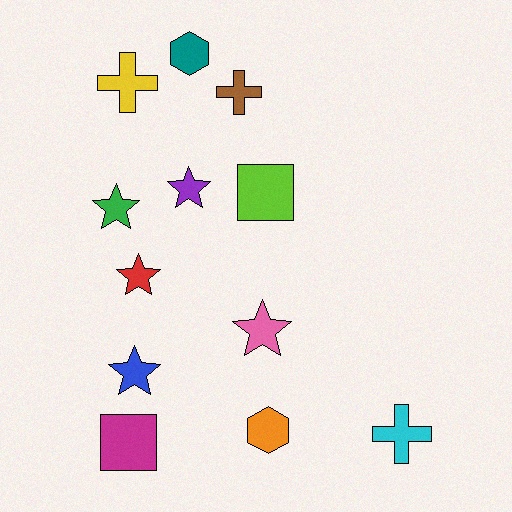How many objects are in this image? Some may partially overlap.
There are 12 objects.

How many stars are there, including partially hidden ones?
There are 5 stars.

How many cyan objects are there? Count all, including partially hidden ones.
There is 1 cyan object.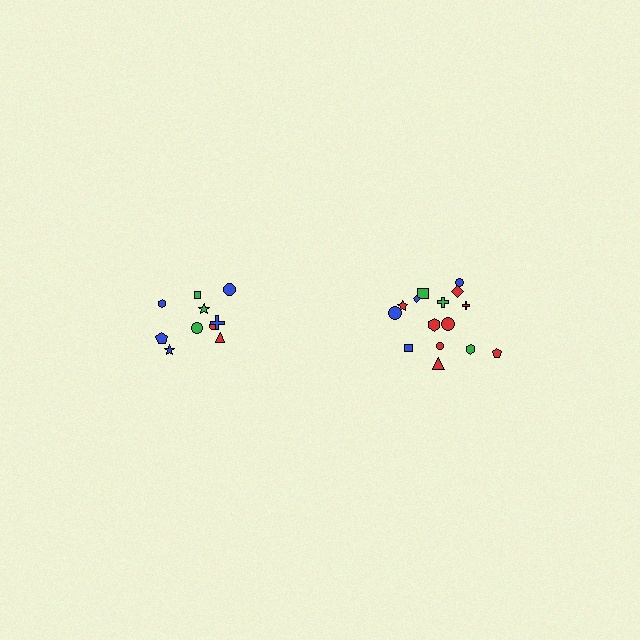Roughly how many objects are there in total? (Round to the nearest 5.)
Roughly 25 objects in total.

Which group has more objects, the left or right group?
The right group.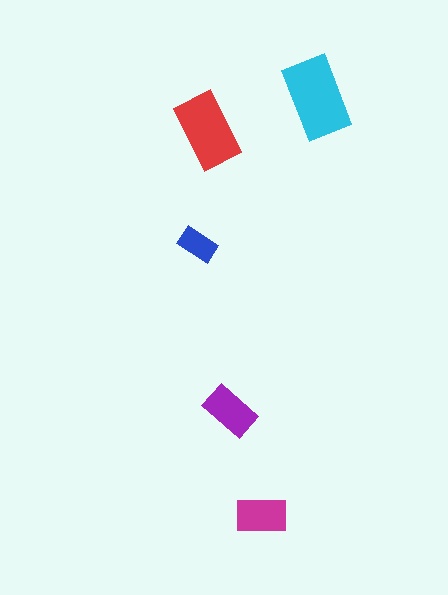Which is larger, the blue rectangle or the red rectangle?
The red one.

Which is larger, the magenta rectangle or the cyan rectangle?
The cyan one.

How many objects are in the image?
There are 5 objects in the image.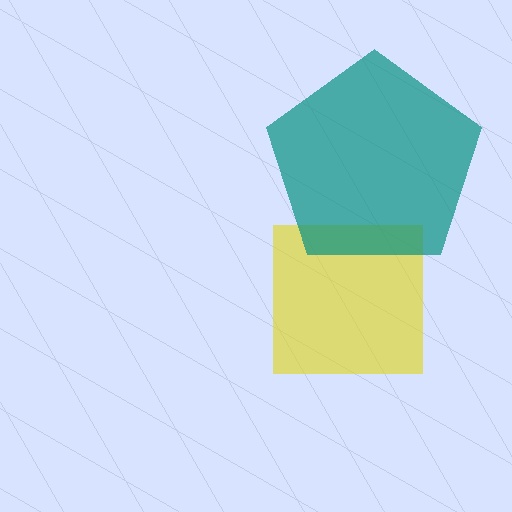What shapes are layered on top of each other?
The layered shapes are: a yellow square, a teal pentagon.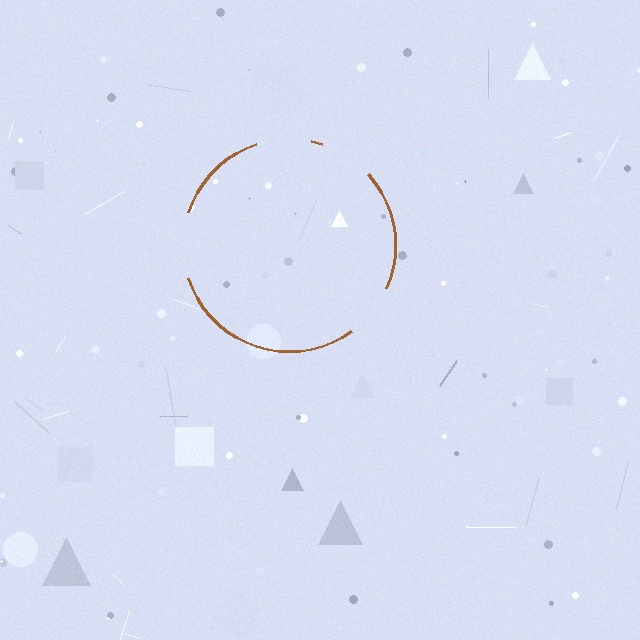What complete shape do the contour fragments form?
The contour fragments form a circle.